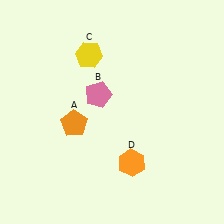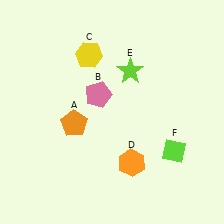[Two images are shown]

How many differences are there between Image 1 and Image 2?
There are 2 differences between the two images.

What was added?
A lime star (E), a lime diamond (F) were added in Image 2.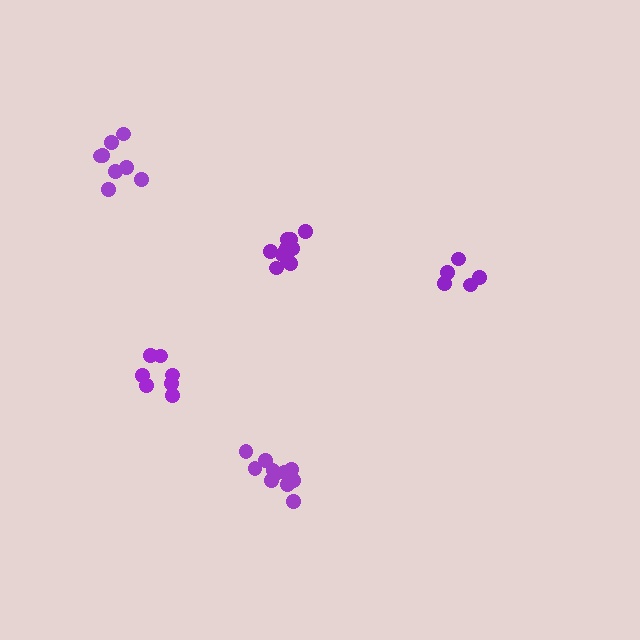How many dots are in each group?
Group 1: 11 dots, Group 2: 7 dots, Group 3: 5 dots, Group 4: 8 dots, Group 5: 10 dots (41 total).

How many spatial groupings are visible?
There are 5 spatial groupings.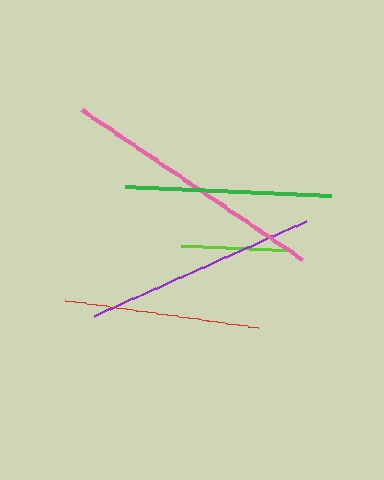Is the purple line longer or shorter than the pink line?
The pink line is longer than the purple line.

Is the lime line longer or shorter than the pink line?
The pink line is longer than the lime line.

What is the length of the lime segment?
The lime segment is approximately 109 pixels long.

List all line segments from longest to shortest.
From longest to shortest: pink, purple, green, red, lime.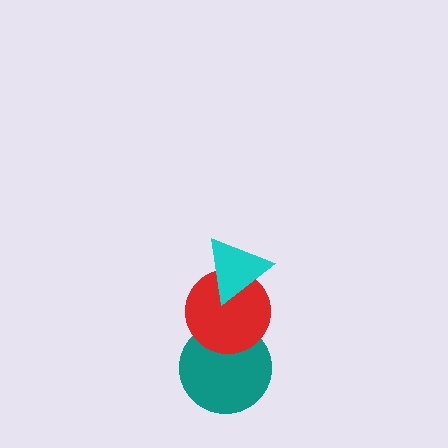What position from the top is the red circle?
The red circle is 2nd from the top.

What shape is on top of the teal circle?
The red circle is on top of the teal circle.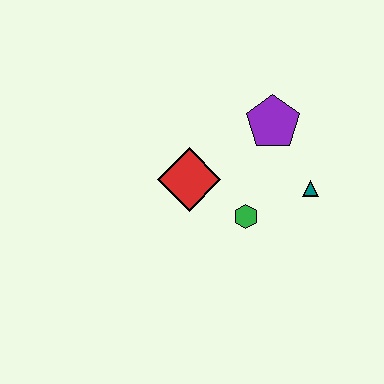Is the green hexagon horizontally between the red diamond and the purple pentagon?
Yes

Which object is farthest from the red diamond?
The teal triangle is farthest from the red diamond.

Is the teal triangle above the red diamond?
No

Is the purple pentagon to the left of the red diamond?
No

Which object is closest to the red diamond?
The green hexagon is closest to the red diamond.